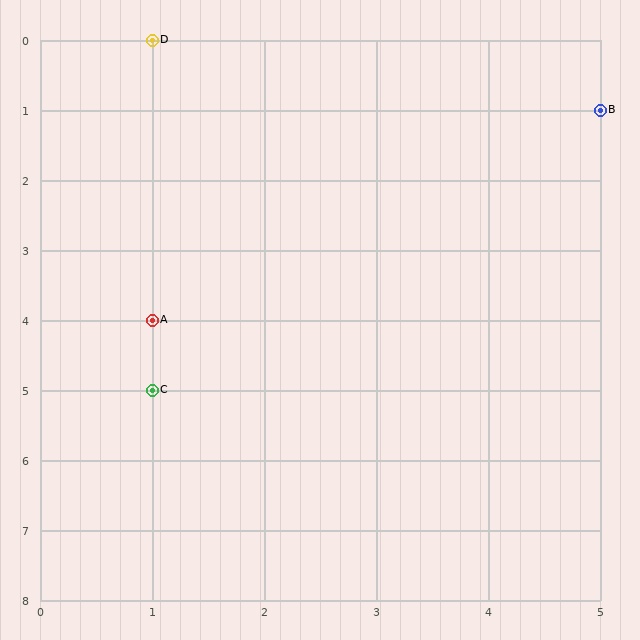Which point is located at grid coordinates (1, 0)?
Point D is at (1, 0).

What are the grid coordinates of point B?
Point B is at grid coordinates (5, 1).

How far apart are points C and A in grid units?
Points C and A are 1 row apart.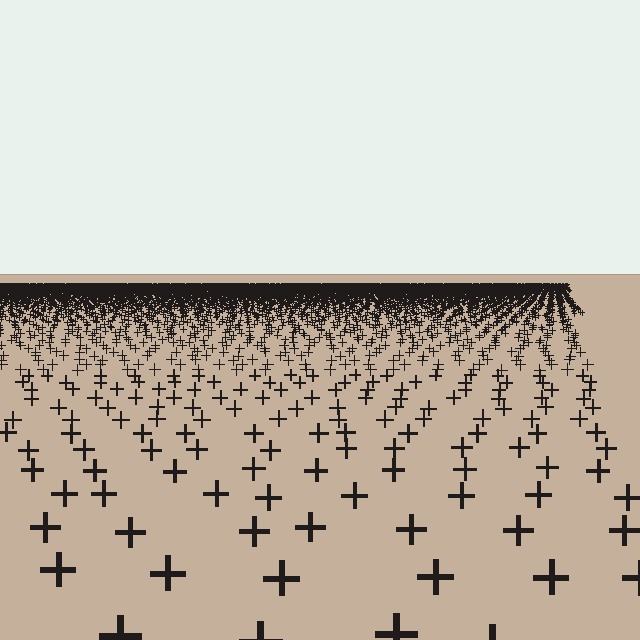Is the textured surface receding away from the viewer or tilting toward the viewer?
The surface is receding away from the viewer. Texture elements get smaller and denser toward the top.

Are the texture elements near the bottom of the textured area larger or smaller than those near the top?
Larger. Near the bottom, elements are closer to the viewer and appear at a bigger on-screen size.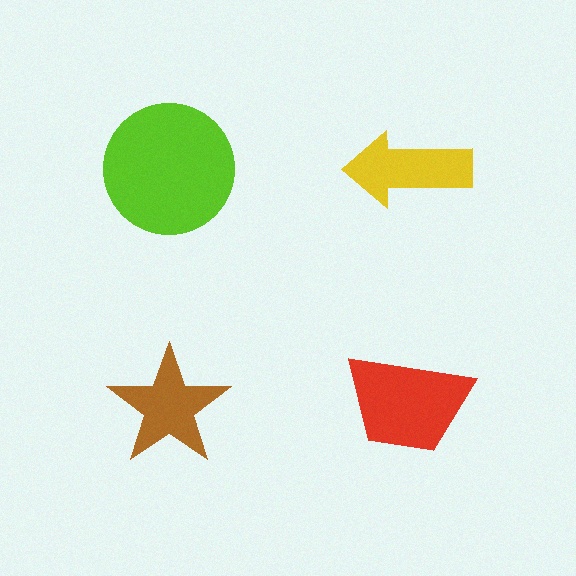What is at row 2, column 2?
A red trapezoid.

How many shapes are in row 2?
2 shapes.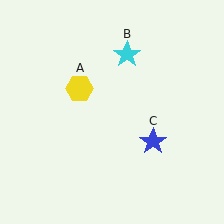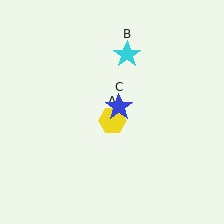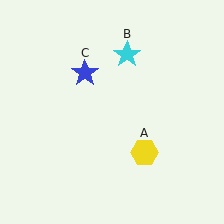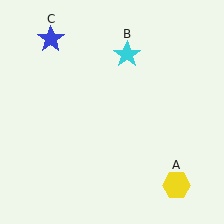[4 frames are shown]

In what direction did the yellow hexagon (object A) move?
The yellow hexagon (object A) moved down and to the right.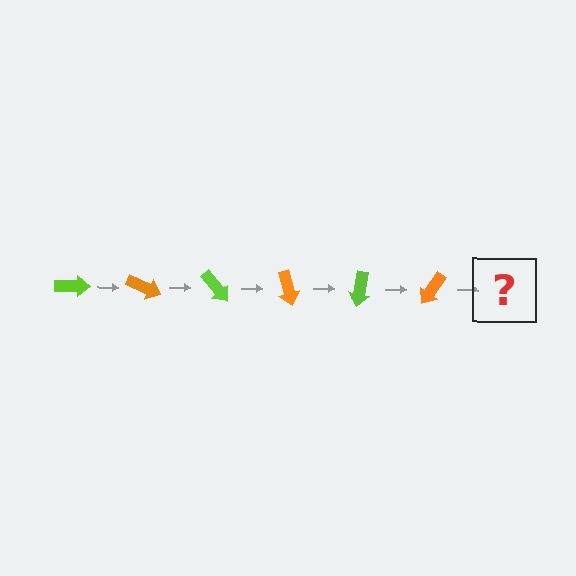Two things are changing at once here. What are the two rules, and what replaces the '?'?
The two rules are that it rotates 25 degrees each step and the color cycles through lime and orange. The '?' should be a lime arrow, rotated 150 degrees from the start.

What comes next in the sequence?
The next element should be a lime arrow, rotated 150 degrees from the start.